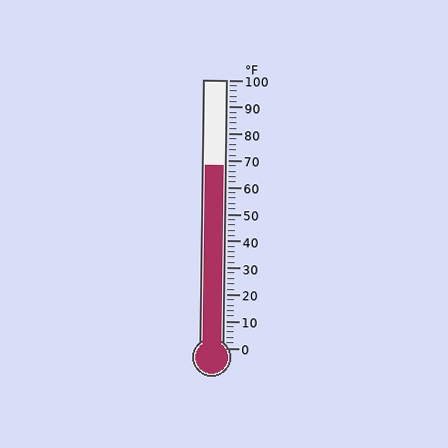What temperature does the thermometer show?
The thermometer shows approximately 68°F.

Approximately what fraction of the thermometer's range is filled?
The thermometer is filled to approximately 70% of its range.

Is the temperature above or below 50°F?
The temperature is above 50°F.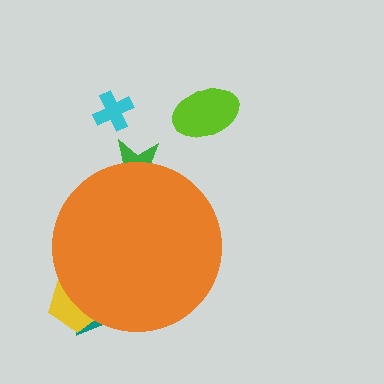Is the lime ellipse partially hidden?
No, the lime ellipse is fully visible.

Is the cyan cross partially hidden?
No, the cyan cross is fully visible.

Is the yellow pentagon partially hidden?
Yes, the yellow pentagon is partially hidden behind the orange circle.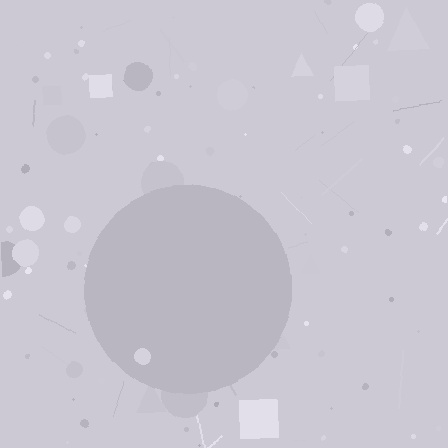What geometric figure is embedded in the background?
A circle is embedded in the background.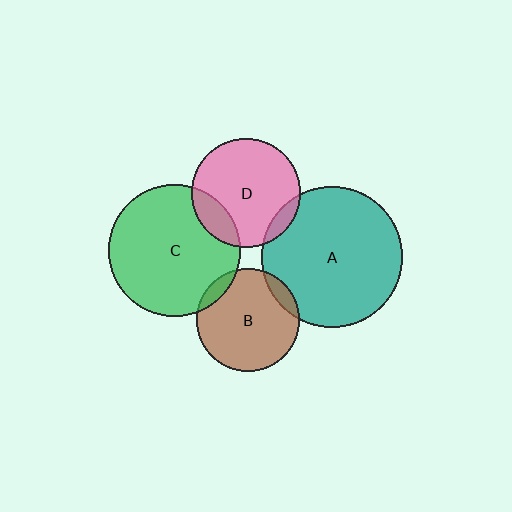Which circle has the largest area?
Circle A (teal).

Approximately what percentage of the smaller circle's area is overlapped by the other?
Approximately 15%.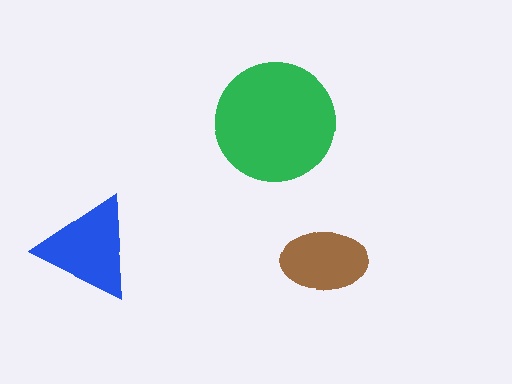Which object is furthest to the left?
The blue triangle is leftmost.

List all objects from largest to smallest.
The green circle, the blue triangle, the brown ellipse.